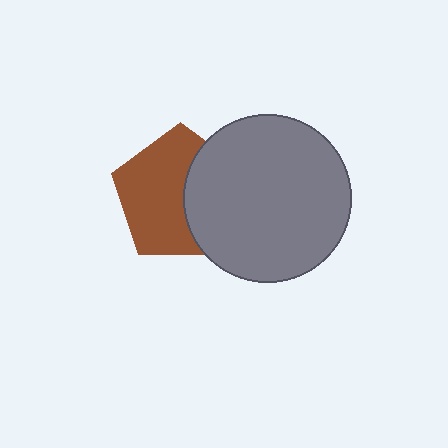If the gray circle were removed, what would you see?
You would see the complete brown pentagon.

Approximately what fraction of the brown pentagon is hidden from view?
Roughly 40% of the brown pentagon is hidden behind the gray circle.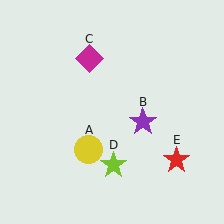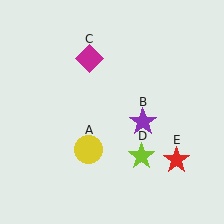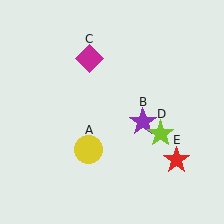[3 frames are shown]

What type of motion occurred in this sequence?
The lime star (object D) rotated counterclockwise around the center of the scene.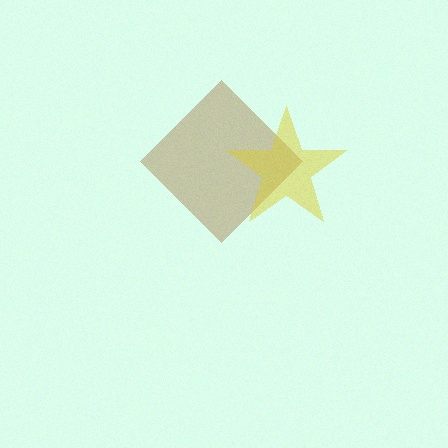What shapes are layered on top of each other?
The layered shapes are: a brown diamond, a yellow star.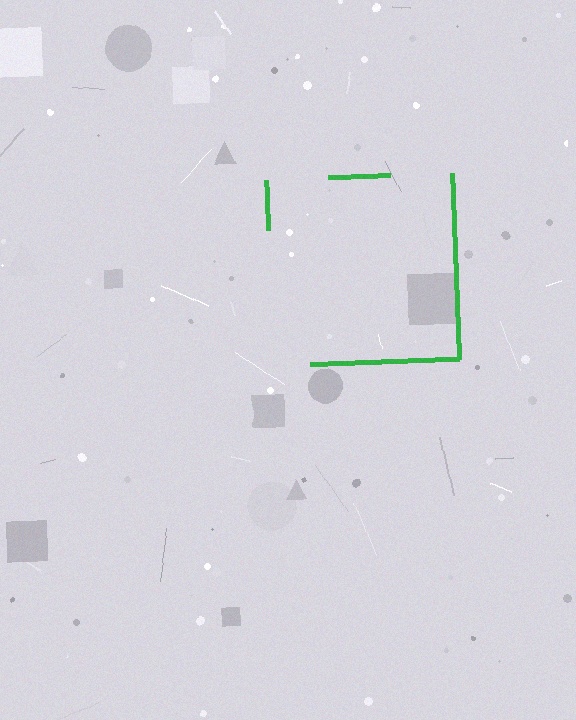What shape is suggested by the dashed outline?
The dashed outline suggests a square.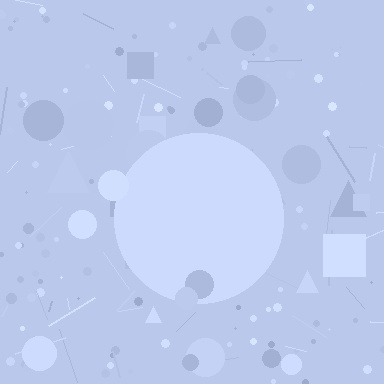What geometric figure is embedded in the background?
A circle is embedded in the background.